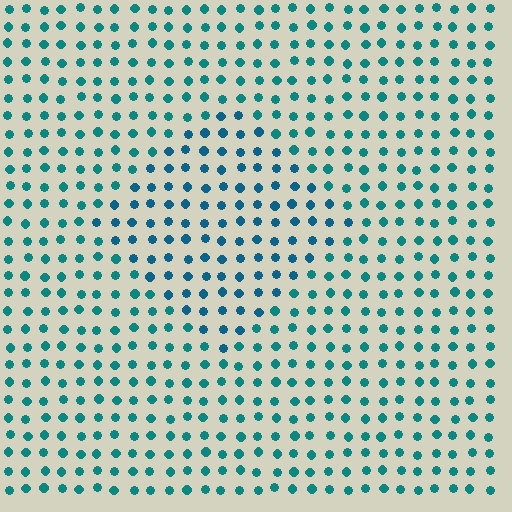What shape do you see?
I see a diamond.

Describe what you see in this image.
The image is filled with small teal elements in a uniform arrangement. A diamond-shaped region is visible where the elements are tinted to a slightly different hue, forming a subtle color boundary.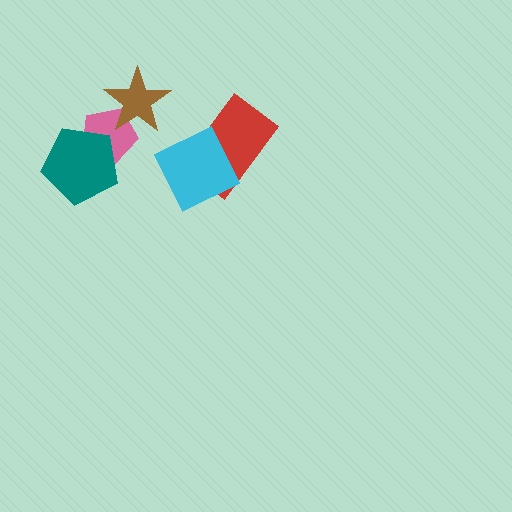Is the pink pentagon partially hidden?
Yes, it is partially covered by another shape.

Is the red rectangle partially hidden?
Yes, it is partially covered by another shape.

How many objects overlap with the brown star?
1 object overlaps with the brown star.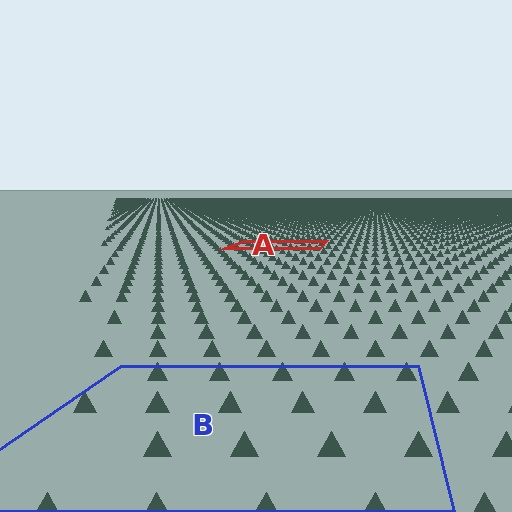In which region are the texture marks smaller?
The texture marks are smaller in region A, because it is farther away.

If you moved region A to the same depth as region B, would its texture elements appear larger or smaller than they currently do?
They would appear larger. At a closer depth, the same texture elements are projected at a bigger on-screen size.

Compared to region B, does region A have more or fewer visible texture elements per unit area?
Region A has more texture elements per unit area — they are packed more densely because it is farther away.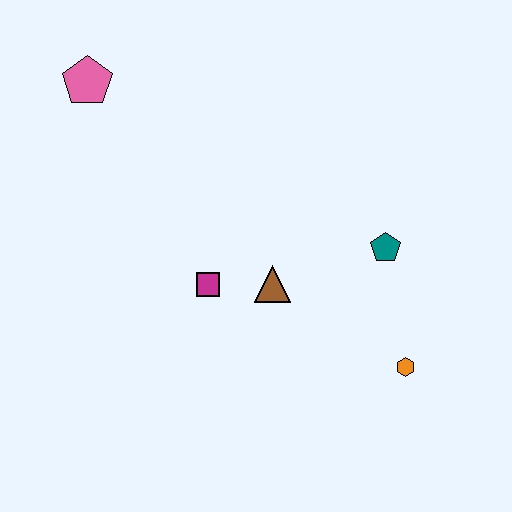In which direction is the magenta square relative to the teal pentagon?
The magenta square is to the left of the teal pentagon.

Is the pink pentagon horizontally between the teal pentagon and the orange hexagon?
No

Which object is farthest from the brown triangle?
The pink pentagon is farthest from the brown triangle.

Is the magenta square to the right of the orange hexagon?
No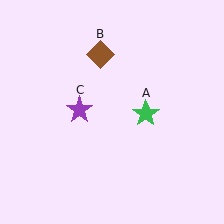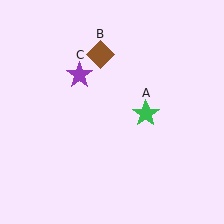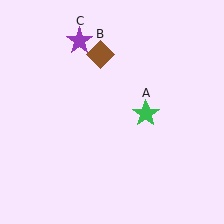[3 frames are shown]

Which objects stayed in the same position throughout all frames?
Green star (object A) and brown diamond (object B) remained stationary.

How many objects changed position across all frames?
1 object changed position: purple star (object C).